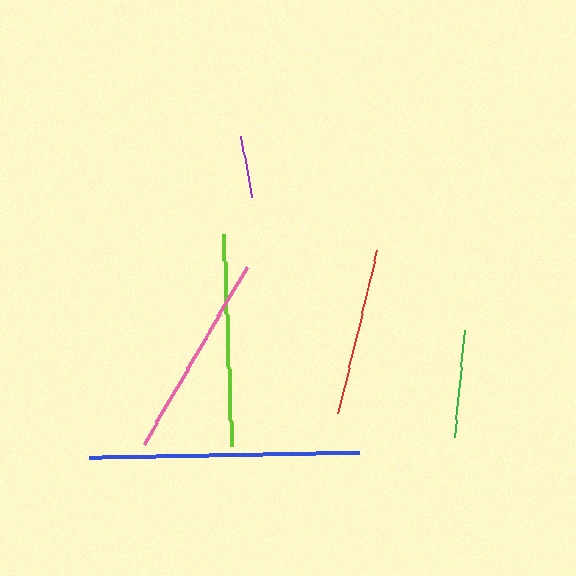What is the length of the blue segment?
The blue segment is approximately 270 pixels long.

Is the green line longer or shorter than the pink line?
The pink line is longer than the green line.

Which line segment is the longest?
The blue line is the longest at approximately 270 pixels.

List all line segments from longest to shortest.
From longest to shortest: blue, lime, pink, red, green, purple.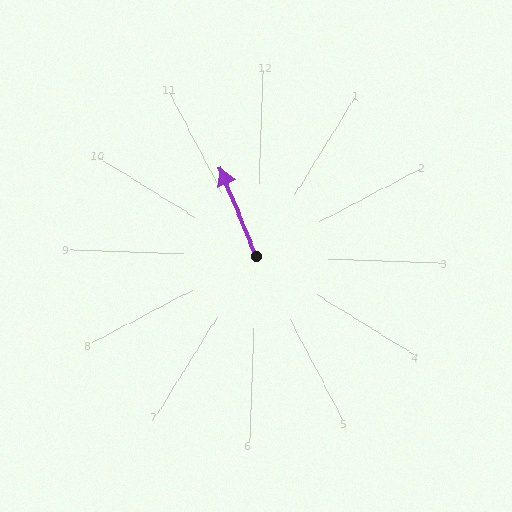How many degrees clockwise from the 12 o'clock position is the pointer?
Approximately 336 degrees.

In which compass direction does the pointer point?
Northwest.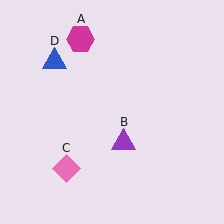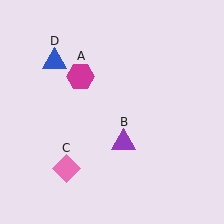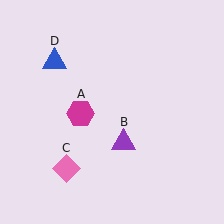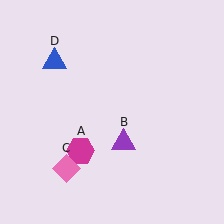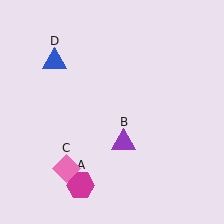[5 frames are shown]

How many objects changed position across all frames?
1 object changed position: magenta hexagon (object A).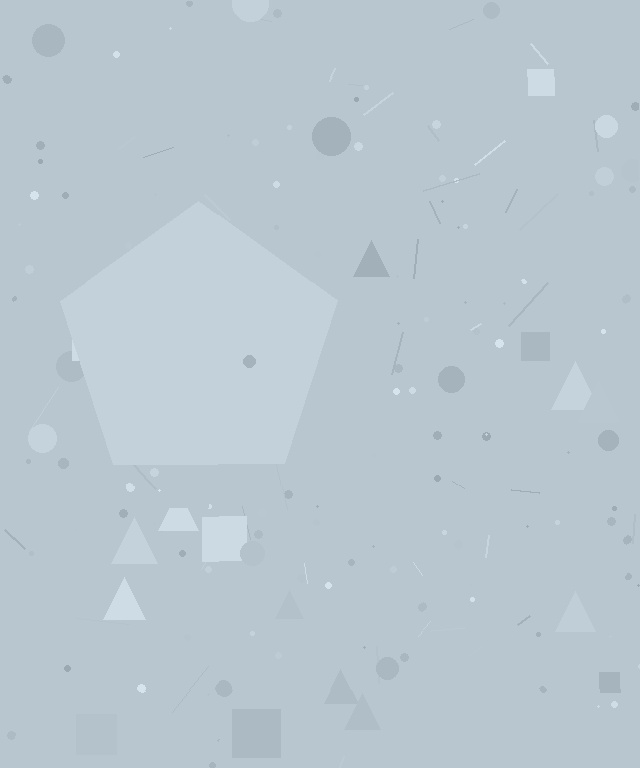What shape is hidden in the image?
A pentagon is hidden in the image.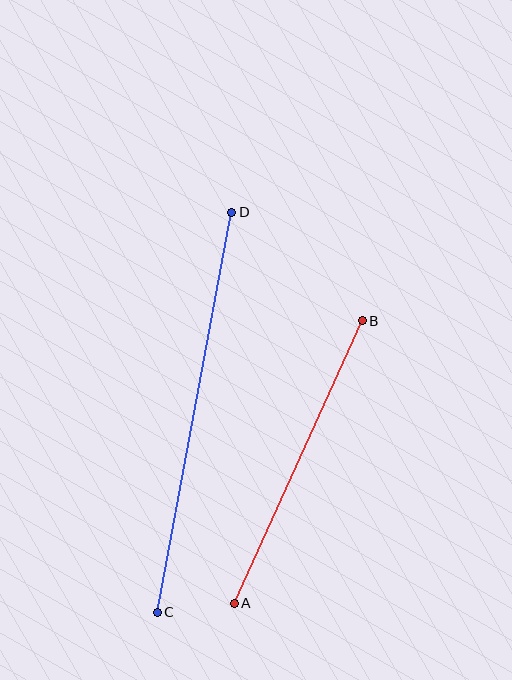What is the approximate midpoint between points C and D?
The midpoint is at approximately (195, 412) pixels.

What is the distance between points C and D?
The distance is approximately 407 pixels.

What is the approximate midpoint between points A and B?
The midpoint is at approximately (298, 462) pixels.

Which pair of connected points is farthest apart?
Points C and D are farthest apart.